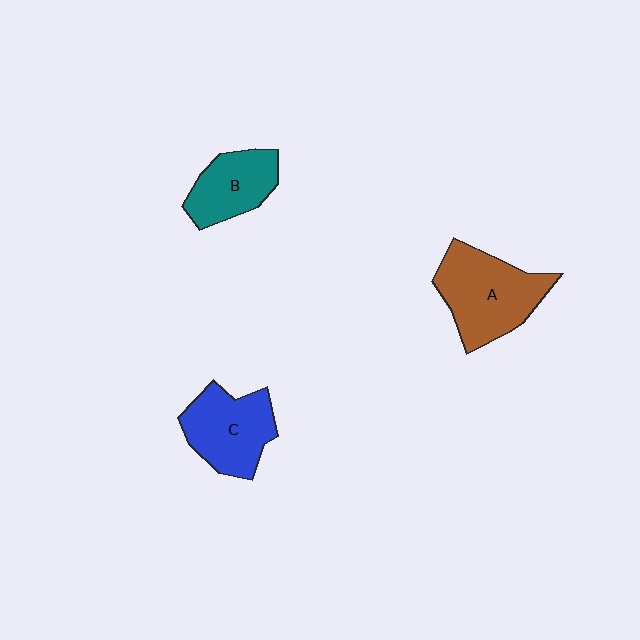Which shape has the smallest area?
Shape B (teal).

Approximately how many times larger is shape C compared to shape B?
Approximately 1.2 times.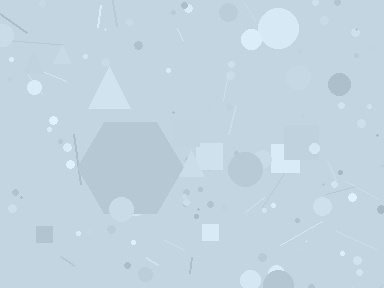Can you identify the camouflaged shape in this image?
The camouflaged shape is a hexagon.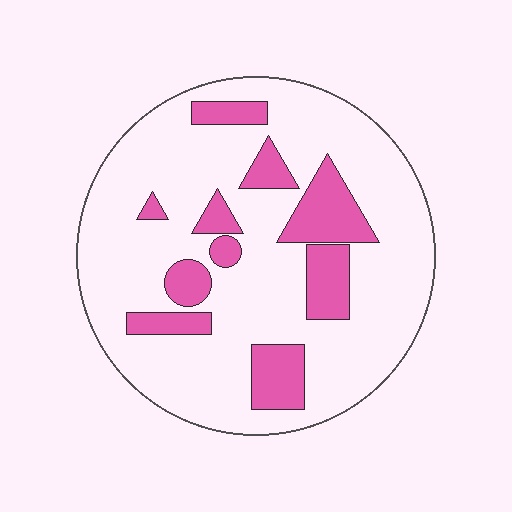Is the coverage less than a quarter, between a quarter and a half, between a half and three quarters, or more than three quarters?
Less than a quarter.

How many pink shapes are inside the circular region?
10.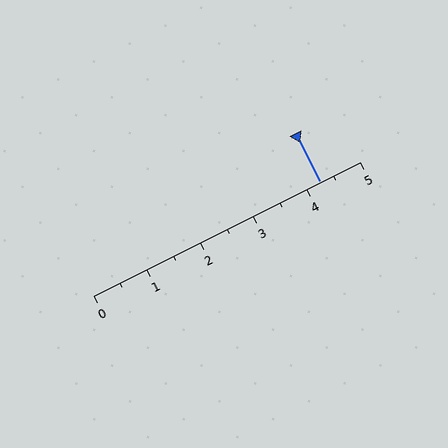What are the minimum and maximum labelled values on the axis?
The axis runs from 0 to 5.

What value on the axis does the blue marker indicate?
The marker indicates approximately 4.2.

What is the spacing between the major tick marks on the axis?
The major ticks are spaced 1 apart.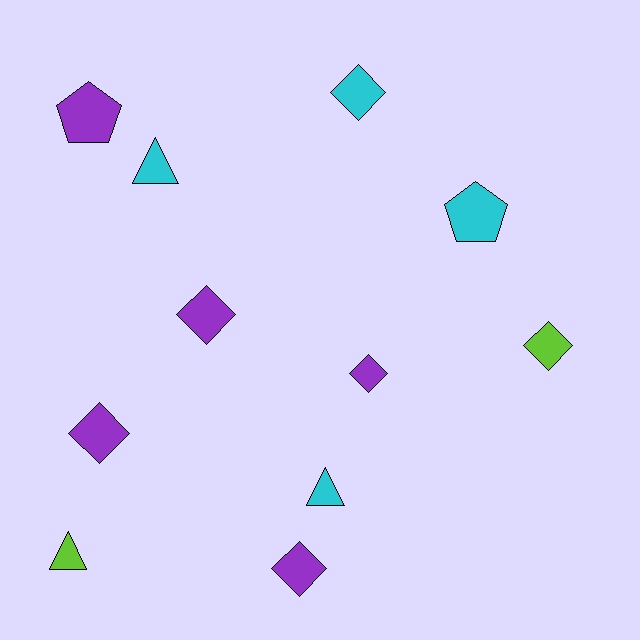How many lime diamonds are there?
There is 1 lime diamond.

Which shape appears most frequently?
Diamond, with 6 objects.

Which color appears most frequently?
Purple, with 5 objects.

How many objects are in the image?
There are 11 objects.